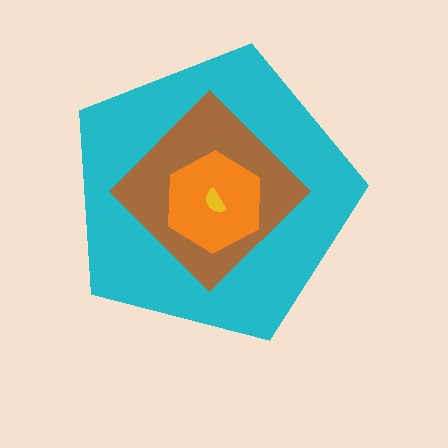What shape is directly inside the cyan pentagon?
The brown diamond.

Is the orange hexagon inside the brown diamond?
Yes.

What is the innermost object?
The yellow semicircle.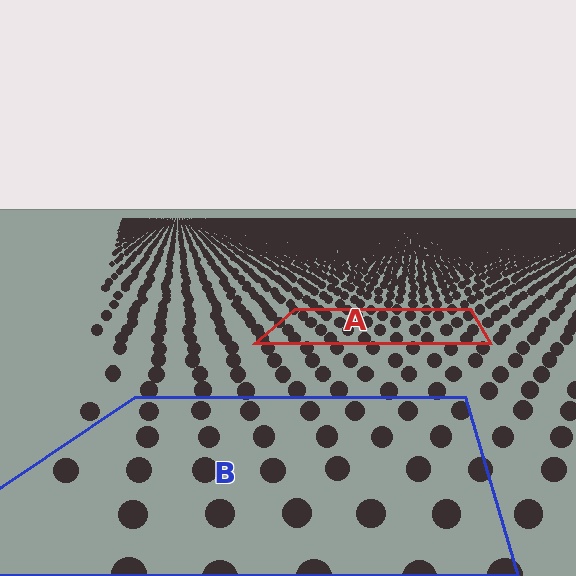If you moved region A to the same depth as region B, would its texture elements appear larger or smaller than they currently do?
They would appear larger. At a closer depth, the same texture elements are projected at a bigger on-screen size.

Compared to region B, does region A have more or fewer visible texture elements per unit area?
Region A has more texture elements per unit area — they are packed more densely because it is farther away.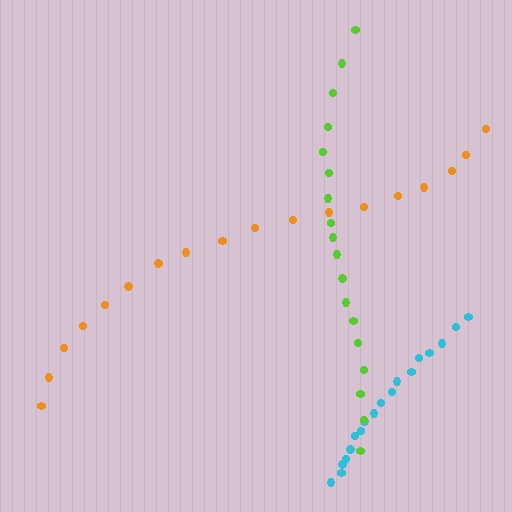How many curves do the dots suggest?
There are 3 distinct paths.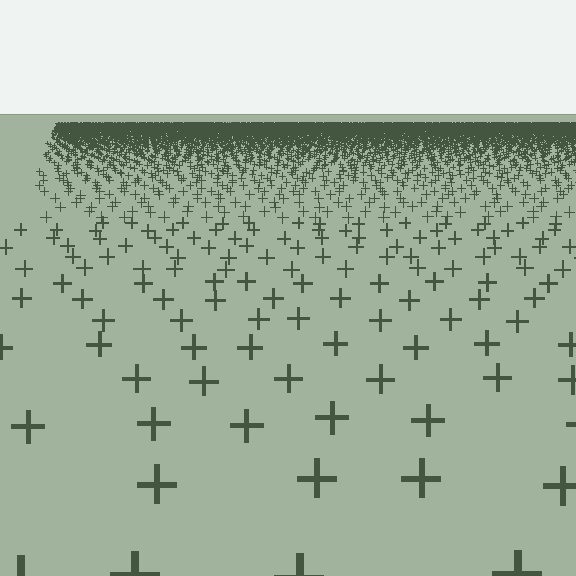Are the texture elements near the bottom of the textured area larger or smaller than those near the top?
Larger. Near the bottom, elements are closer to the viewer and appear at a bigger on-screen size.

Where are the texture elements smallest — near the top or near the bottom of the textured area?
Near the top.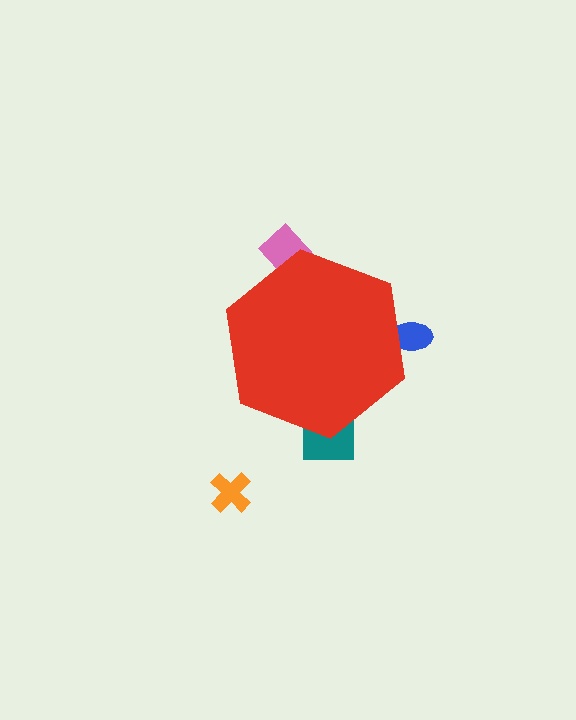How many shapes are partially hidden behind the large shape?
3 shapes are partially hidden.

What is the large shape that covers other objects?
A red hexagon.